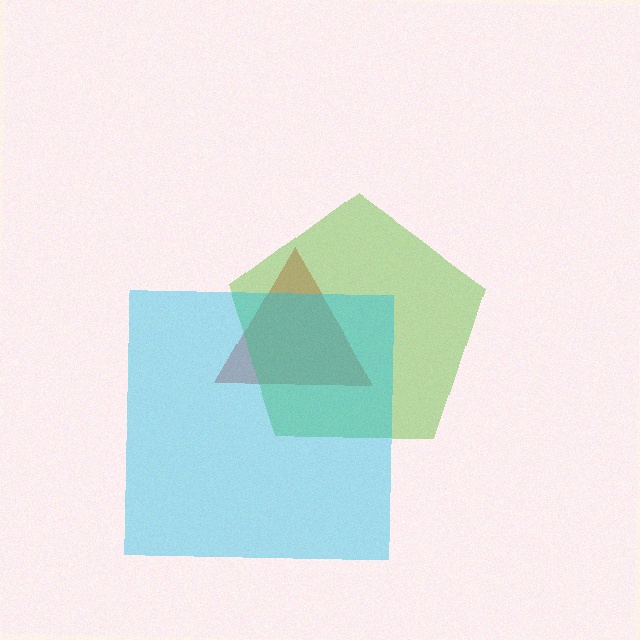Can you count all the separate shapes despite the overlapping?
Yes, there are 3 separate shapes.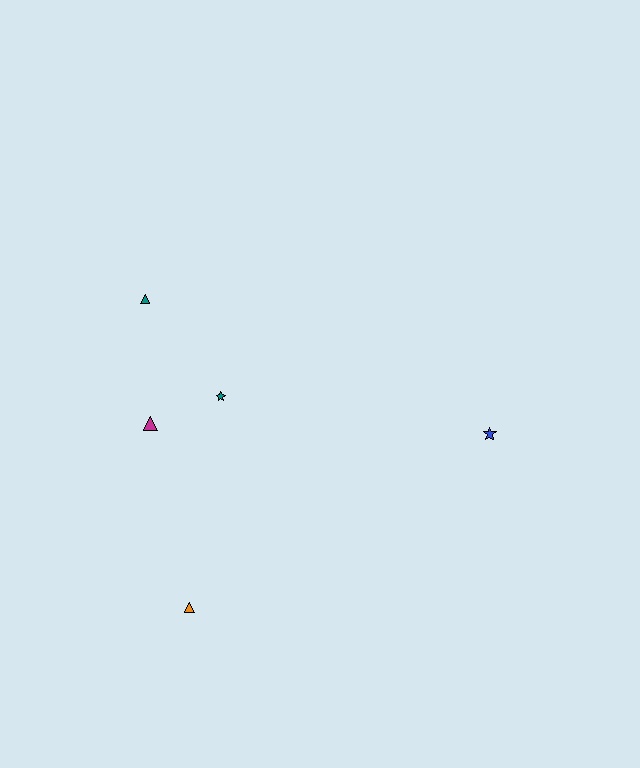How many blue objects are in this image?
There is 1 blue object.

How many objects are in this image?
There are 5 objects.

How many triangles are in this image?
There are 3 triangles.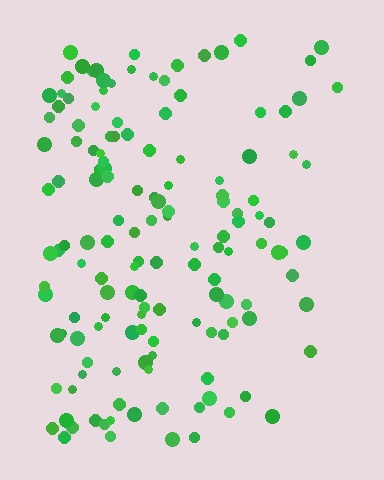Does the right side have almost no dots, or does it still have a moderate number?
Still a moderate number, just noticeably fewer than the left.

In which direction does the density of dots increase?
From right to left, with the left side densest.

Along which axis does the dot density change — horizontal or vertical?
Horizontal.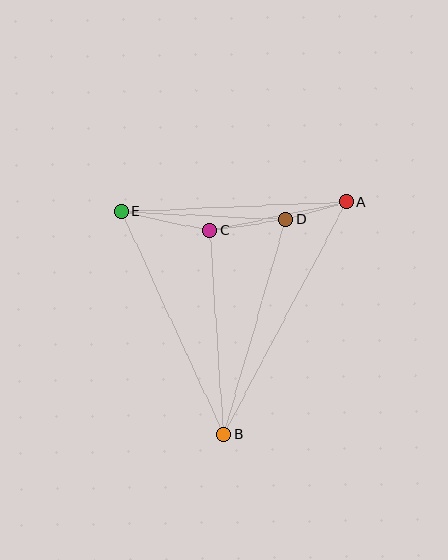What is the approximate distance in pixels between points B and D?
The distance between B and D is approximately 224 pixels.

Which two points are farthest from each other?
Points A and B are farthest from each other.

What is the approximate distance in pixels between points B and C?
The distance between B and C is approximately 204 pixels.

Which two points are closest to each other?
Points A and D are closest to each other.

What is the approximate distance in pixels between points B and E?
The distance between B and E is approximately 245 pixels.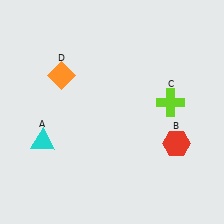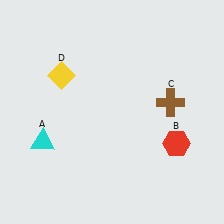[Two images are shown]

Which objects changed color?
C changed from lime to brown. D changed from orange to yellow.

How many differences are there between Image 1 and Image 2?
There are 2 differences between the two images.